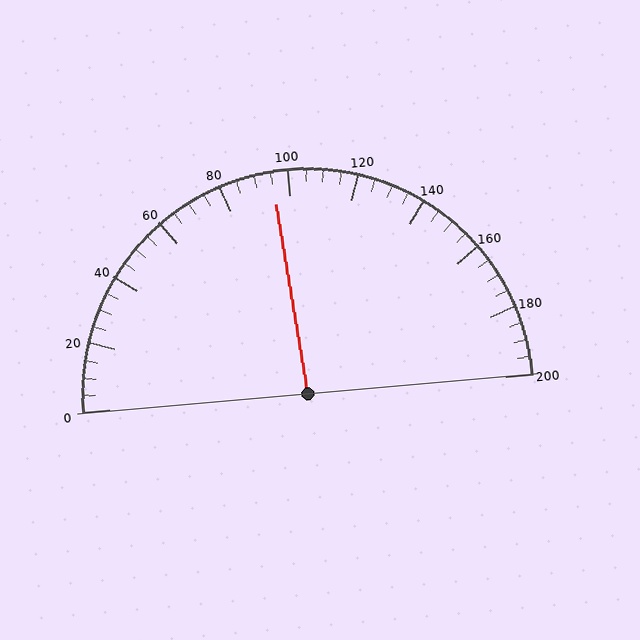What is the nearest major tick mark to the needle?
The nearest major tick mark is 100.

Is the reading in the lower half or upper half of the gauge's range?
The reading is in the lower half of the range (0 to 200).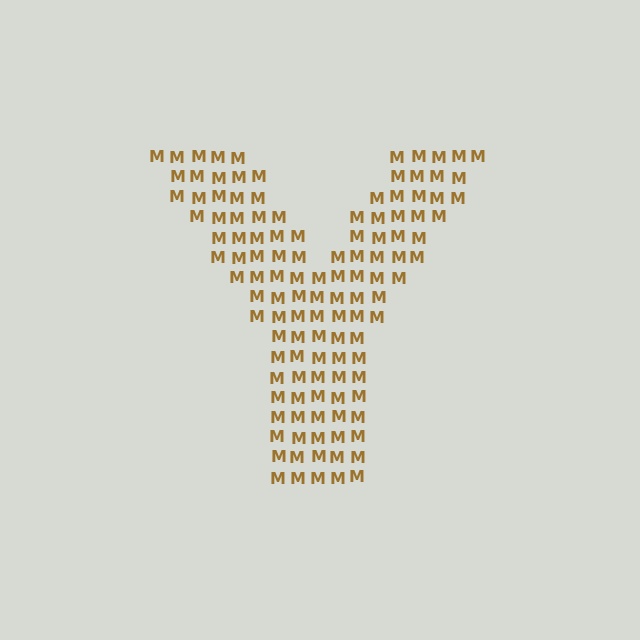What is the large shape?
The large shape is the letter Y.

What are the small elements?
The small elements are letter M's.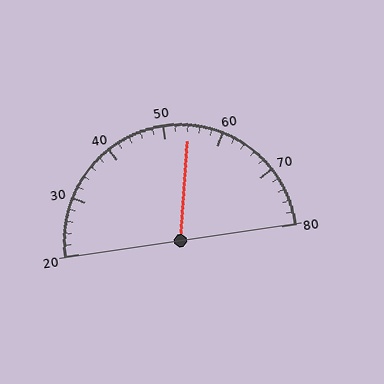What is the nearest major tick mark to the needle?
The nearest major tick mark is 50.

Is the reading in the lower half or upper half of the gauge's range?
The reading is in the upper half of the range (20 to 80).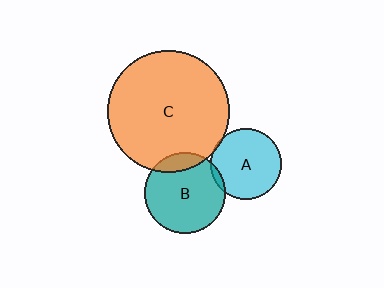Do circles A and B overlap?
Yes.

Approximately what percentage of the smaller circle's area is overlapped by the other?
Approximately 5%.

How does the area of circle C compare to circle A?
Approximately 3.0 times.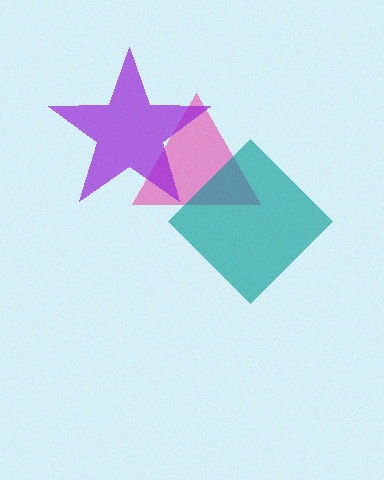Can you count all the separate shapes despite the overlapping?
Yes, there are 3 separate shapes.